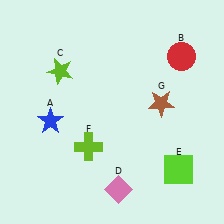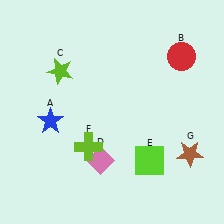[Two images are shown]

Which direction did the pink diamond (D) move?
The pink diamond (D) moved up.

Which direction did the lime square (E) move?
The lime square (E) moved left.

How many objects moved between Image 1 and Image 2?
3 objects moved between the two images.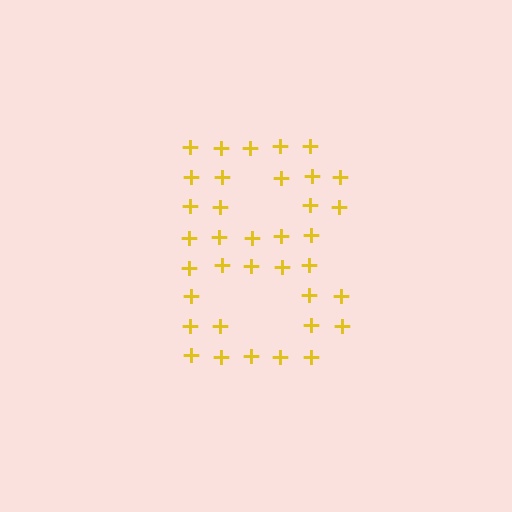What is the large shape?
The large shape is the digit 8.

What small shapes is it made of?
It is made of small plus signs.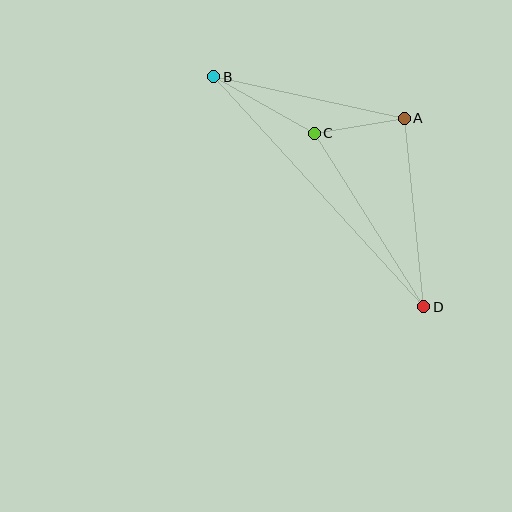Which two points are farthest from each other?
Points B and D are farthest from each other.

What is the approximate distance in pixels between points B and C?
The distance between B and C is approximately 115 pixels.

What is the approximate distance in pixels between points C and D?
The distance between C and D is approximately 205 pixels.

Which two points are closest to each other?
Points A and C are closest to each other.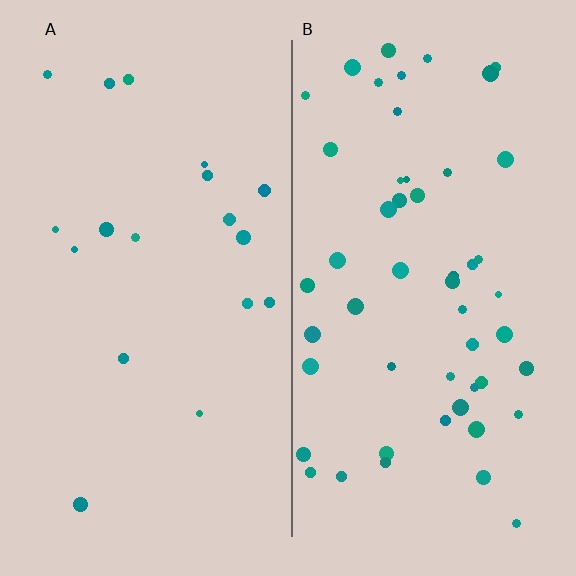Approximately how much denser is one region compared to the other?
Approximately 2.9× — region B over region A.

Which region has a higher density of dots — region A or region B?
B (the right).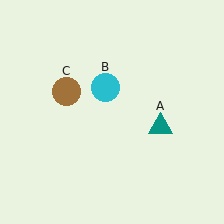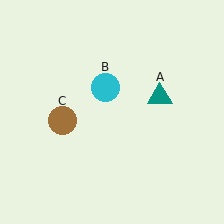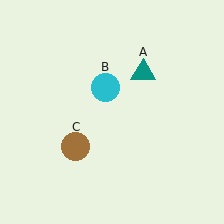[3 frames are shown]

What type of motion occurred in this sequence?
The teal triangle (object A), brown circle (object C) rotated counterclockwise around the center of the scene.